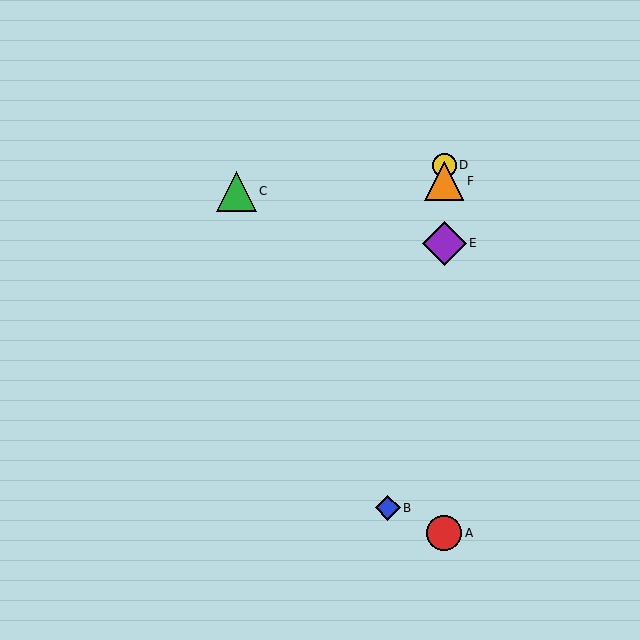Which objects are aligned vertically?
Objects A, D, E, F are aligned vertically.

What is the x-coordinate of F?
Object F is at x≈444.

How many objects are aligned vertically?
4 objects (A, D, E, F) are aligned vertically.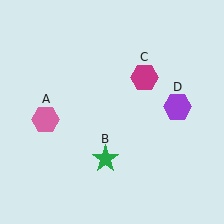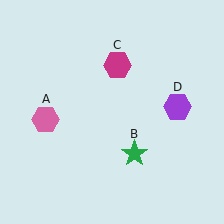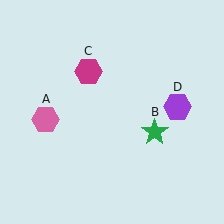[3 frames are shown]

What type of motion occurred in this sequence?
The green star (object B), magenta hexagon (object C) rotated counterclockwise around the center of the scene.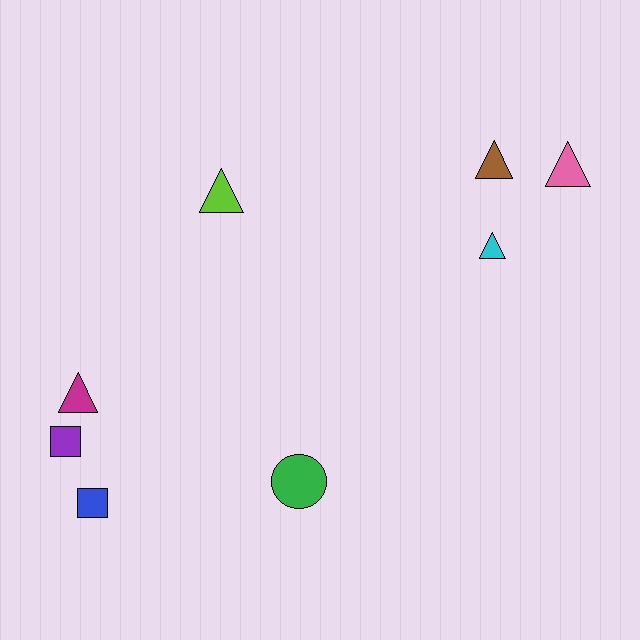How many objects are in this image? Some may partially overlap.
There are 8 objects.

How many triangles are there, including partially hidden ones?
There are 5 triangles.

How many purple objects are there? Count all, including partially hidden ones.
There is 1 purple object.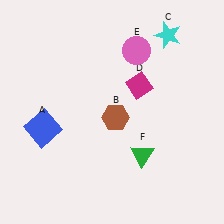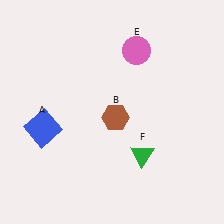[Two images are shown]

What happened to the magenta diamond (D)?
The magenta diamond (D) was removed in Image 2. It was in the top-right area of Image 1.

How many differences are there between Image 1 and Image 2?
There are 2 differences between the two images.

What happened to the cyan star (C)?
The cyan star (C) was removed in Image 2. It was in the top-right area of Image 1.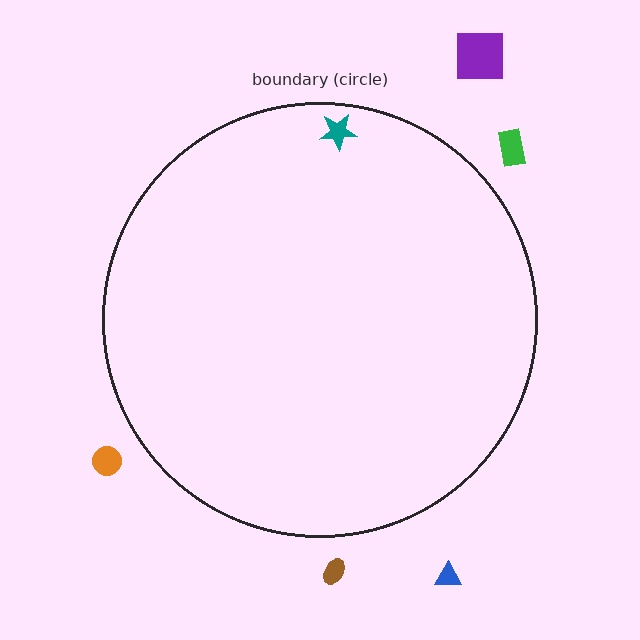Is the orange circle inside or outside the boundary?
Outside.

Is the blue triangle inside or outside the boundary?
Outside.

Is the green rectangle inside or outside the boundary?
Outside.